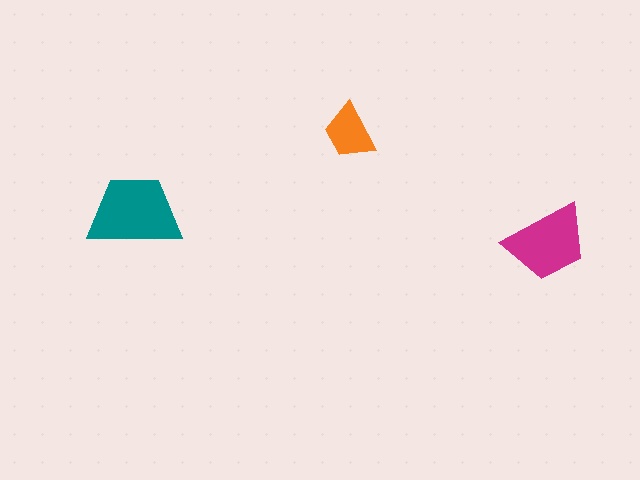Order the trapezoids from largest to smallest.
the teal one, the magenta one, the orange one.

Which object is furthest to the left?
The teal trapezoid is leftmost.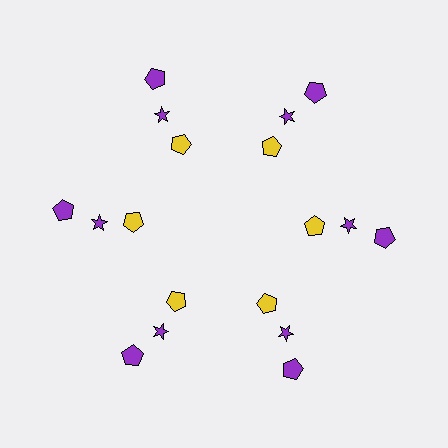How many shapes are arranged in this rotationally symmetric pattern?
There are 18 shapes, arranged in 6 groups of 3.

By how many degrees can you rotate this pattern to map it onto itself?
The pattern maps onto itself every 60 degrees of rotation.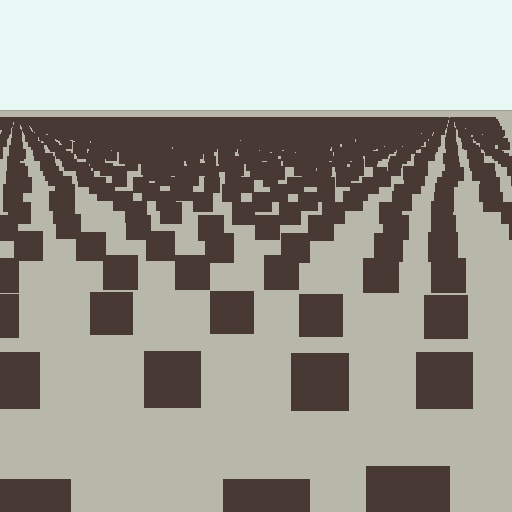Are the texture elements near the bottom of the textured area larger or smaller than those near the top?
Larger. Near the bottom, elements are closer to the viewer and appear at a bigger on-screen size.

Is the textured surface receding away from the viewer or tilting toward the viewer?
The surface is receding away from the viewer. Texture elements get smaller and denser toward the top.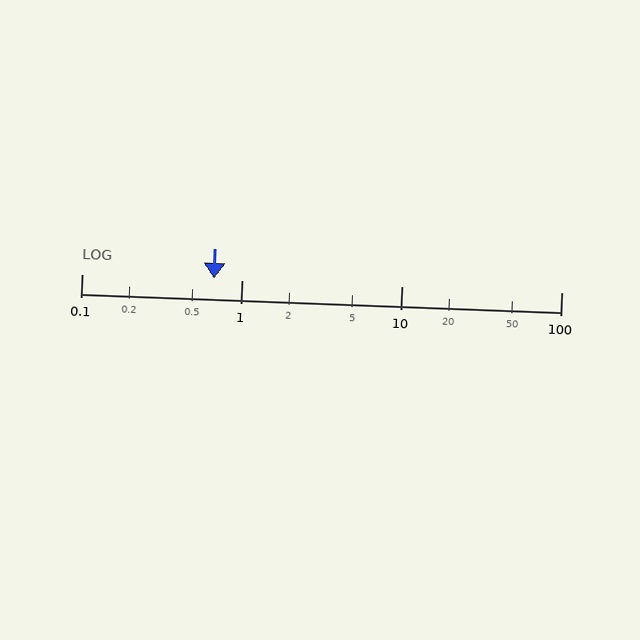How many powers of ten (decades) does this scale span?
The scale spans 3 decades, from 0.1 to 100.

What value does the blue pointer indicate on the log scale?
The pointer indicates approximately 0.67.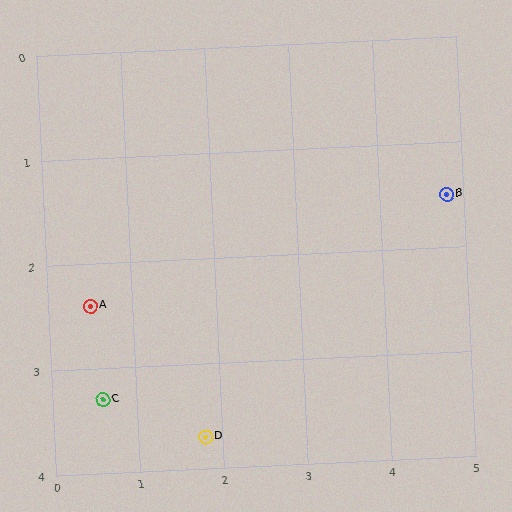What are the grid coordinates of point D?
Point D is at approximately (1.8, 3.7).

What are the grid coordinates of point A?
Point A is at approximately (0.5, 2.4).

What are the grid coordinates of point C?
Point C is at approximately (0.6, 3.3).